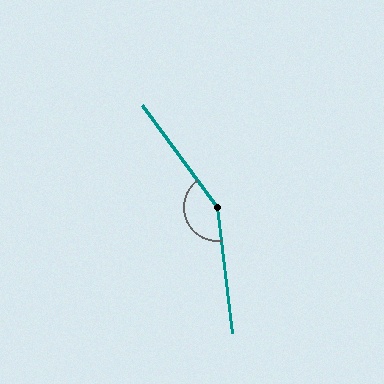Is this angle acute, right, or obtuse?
It is obtuse.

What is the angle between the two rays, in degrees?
Approximately 150 degrees.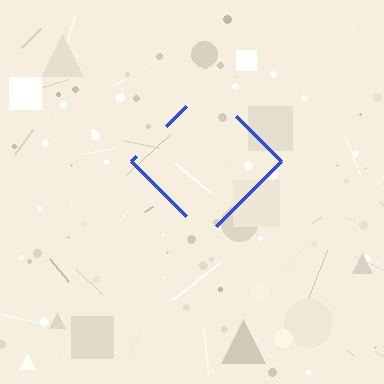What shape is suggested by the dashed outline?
The dashed outline suggests a diamond.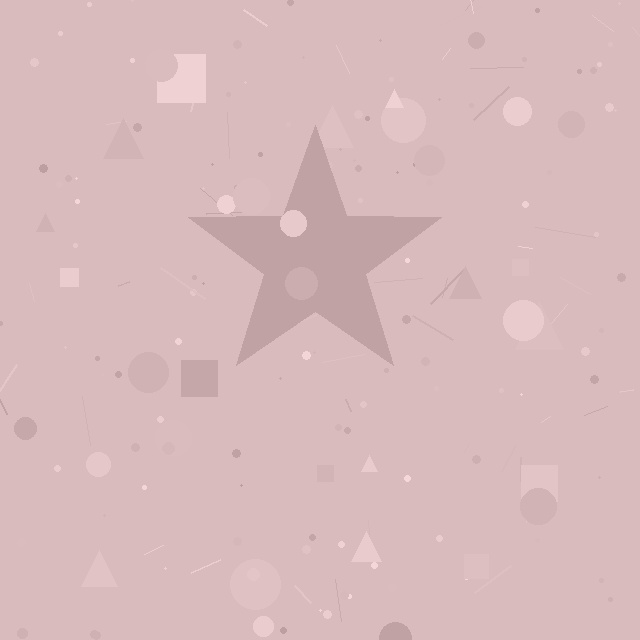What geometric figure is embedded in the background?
A star is embedded in the background.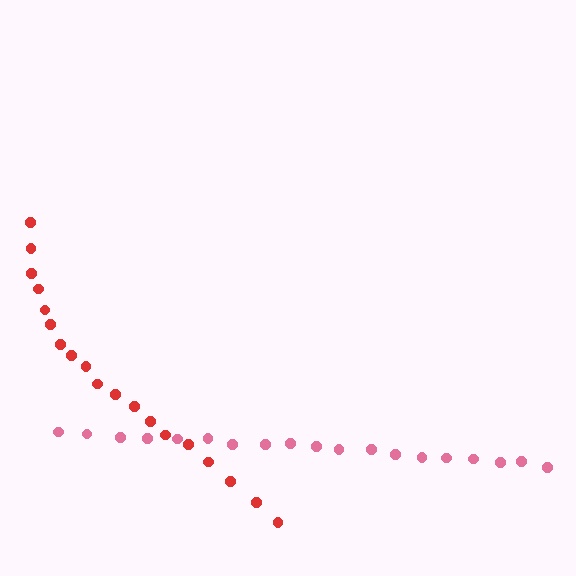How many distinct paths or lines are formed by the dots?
There are 2 distinct paths.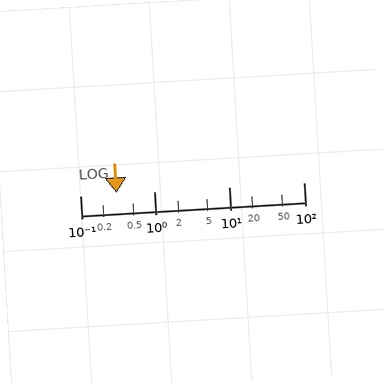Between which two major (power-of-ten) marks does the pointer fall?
The pointer is between 0.1 and 1.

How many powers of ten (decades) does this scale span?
The scale spans 3 decades, from 0.1 to 100.